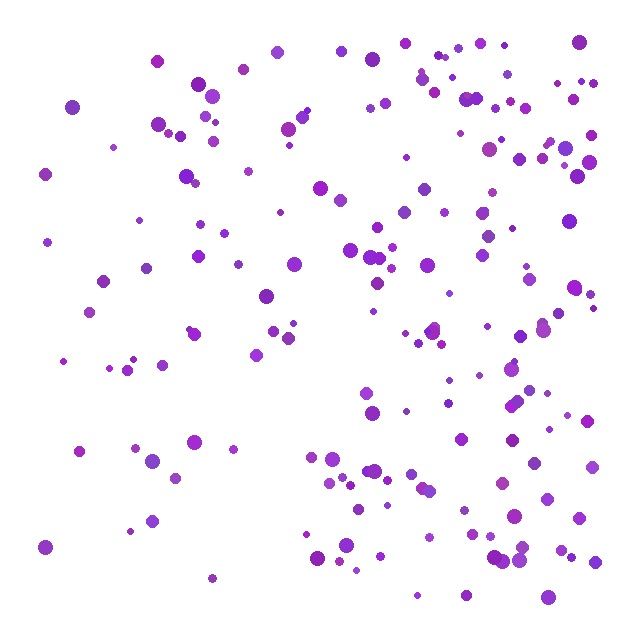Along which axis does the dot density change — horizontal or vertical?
Horizontal.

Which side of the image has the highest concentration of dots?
The right.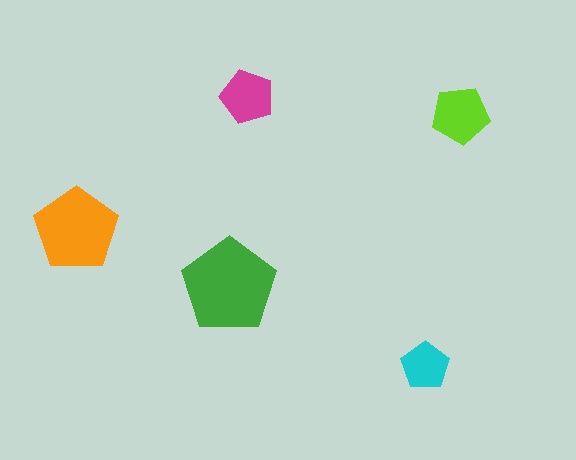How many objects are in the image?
There are 5 objects in the image.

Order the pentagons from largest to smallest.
the green one, the orange one, the lime one, the magenta one, the cyan one.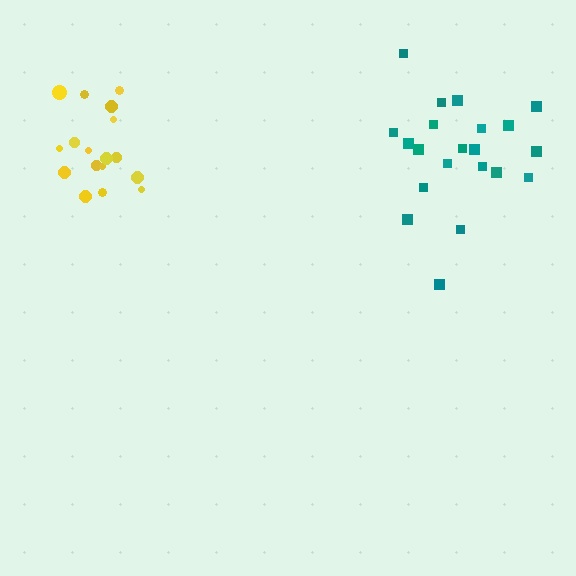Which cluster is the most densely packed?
Yellow.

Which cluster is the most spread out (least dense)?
Teal.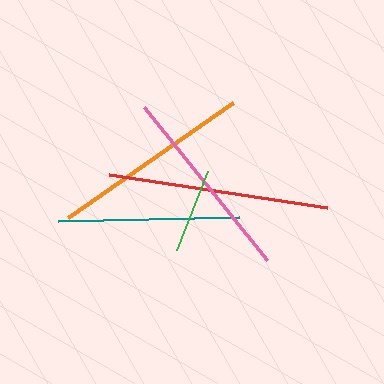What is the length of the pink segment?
The pink segment is approximately 196 pixels long.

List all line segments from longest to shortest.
From longest to shortest: red, orange, pink, teal, green.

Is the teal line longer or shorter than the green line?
The teal line is longer than the green line.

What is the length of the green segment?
The green segment is approximately 85 pixels long.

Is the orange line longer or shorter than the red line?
The red line is longer than the orange line.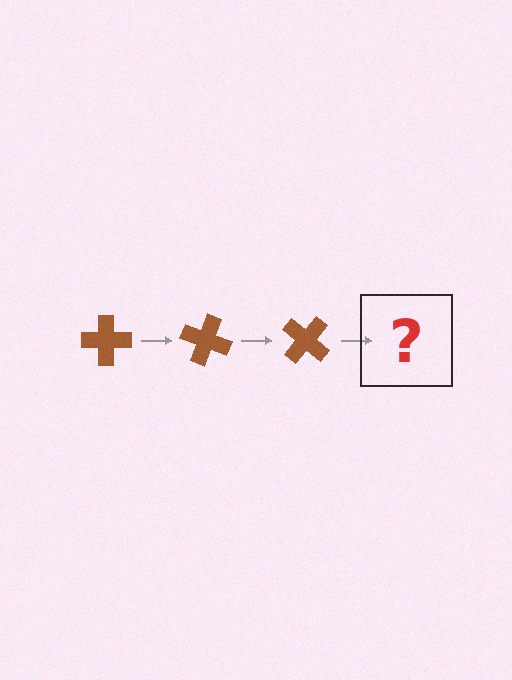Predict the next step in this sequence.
The next step is a brown cross rotated 60 degrees.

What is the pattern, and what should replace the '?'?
The pattern is that the cross rotates 20 degrees each step. The '?' should be a brown cross rotated 60 degrees.